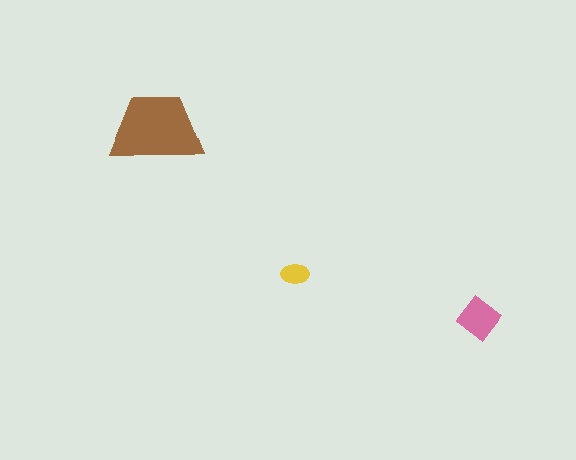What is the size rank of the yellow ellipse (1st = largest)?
3rd.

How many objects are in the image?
There are 3 objects in the image.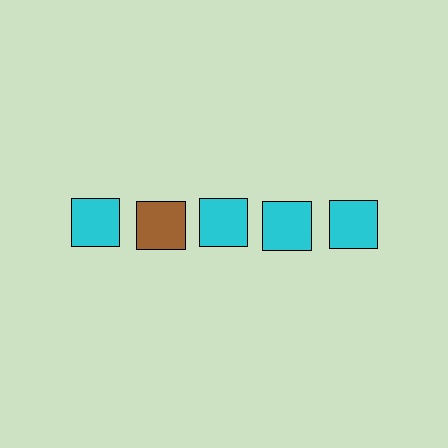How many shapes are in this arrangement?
There are 5 shapes arranged in a grid pattern.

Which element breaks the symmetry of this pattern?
The brown square in the top row, second from left column breaks the symmetry. All other shapes are cyan squares.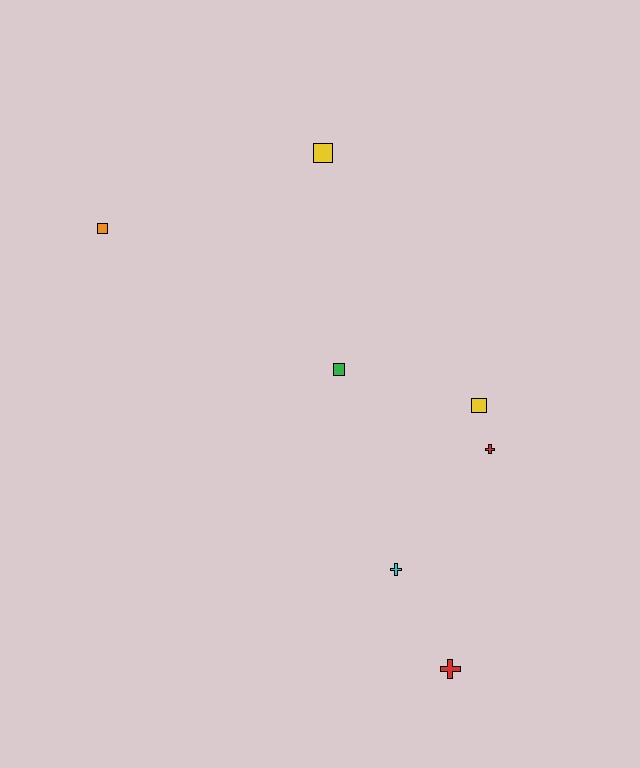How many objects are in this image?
There are 7 objects.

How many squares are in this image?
There are 4 squares.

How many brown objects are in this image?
There are no brown objects.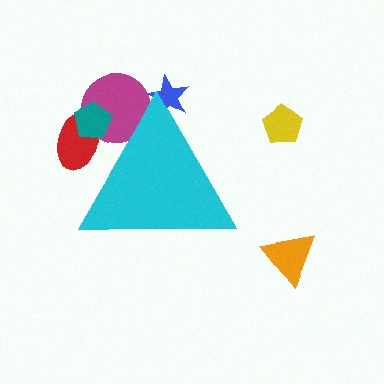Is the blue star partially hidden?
Yes, the blue star is partially hidden behind the cyan triangle.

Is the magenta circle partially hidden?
Yes, the magenta circle is partially hidden behind the cyan triangle.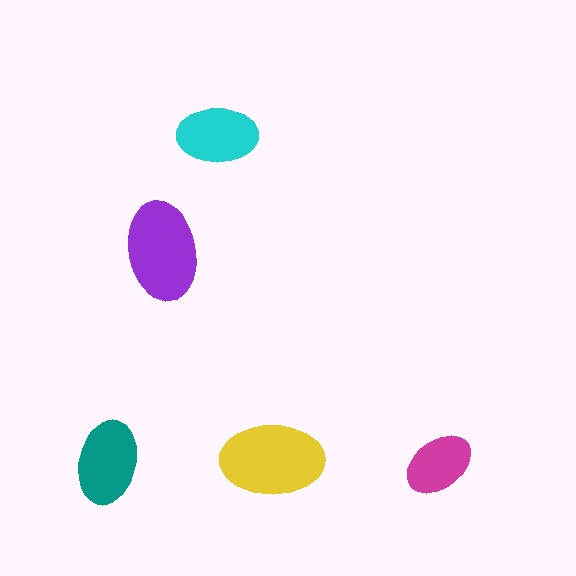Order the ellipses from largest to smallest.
the yellow one, the purple one, the teal one, the cyan one, the magenta one.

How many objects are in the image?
There are 5 objects in the image.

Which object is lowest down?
The magenta ellipse is bottommost.